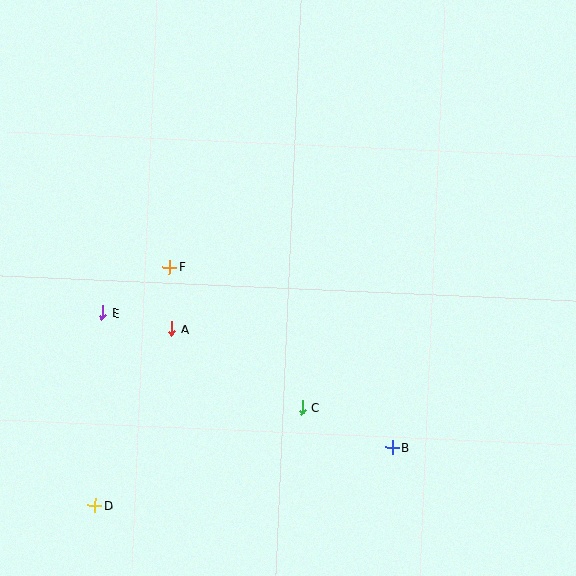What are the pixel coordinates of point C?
Point C is at (302, 408).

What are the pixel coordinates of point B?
Point B is at (392, 448).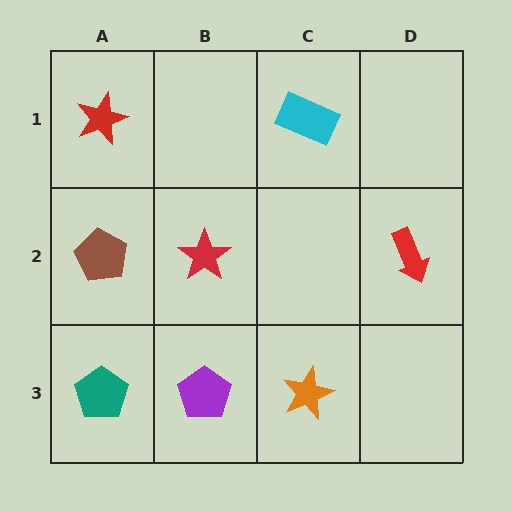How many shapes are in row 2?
3 shapes.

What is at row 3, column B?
A purple pentagon.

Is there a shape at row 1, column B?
No, that cell is empty.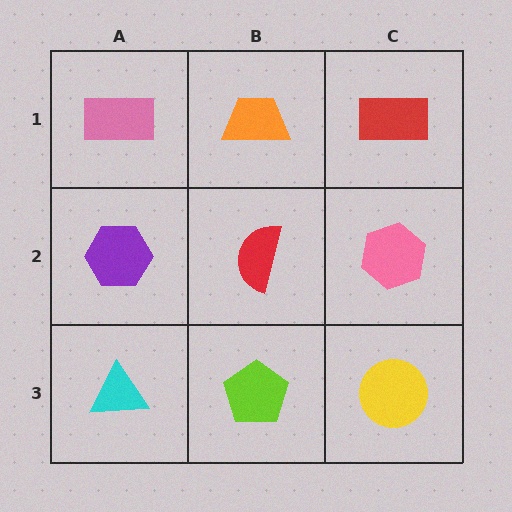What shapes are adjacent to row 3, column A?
A purple hexagon (row 2, column A), a lime pentagon (row 3, column B).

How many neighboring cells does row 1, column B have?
3.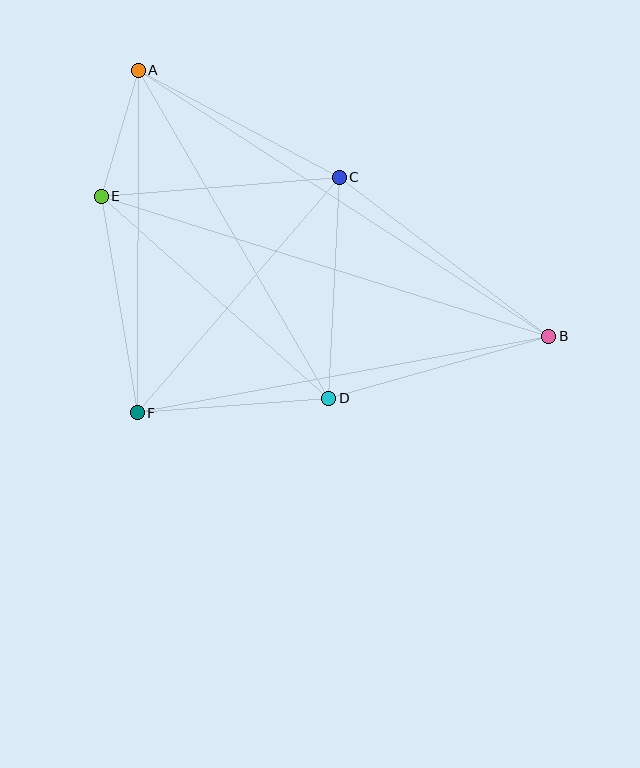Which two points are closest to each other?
Points A and E are closest to each other.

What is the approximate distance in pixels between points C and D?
The distance between C and D is approximately 222 pixels.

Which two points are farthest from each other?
Points A and B are farthest from each other.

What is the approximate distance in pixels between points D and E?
The distance between D and E is approximately 304 pixels.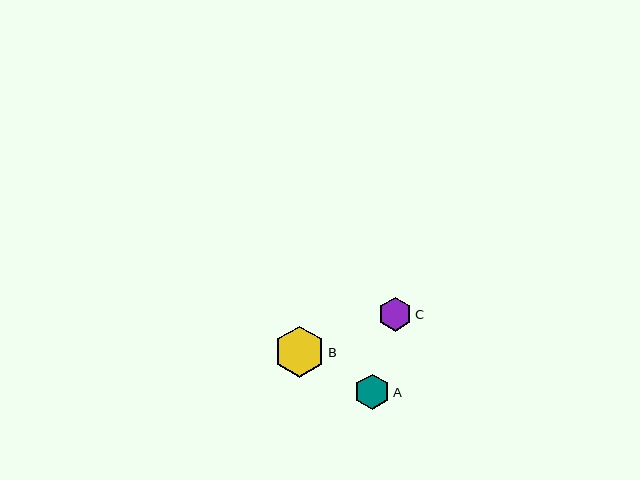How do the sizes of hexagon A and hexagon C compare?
Hexagon A and hexagon C are approximately the same size.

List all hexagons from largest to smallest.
From largest to smallest: B, A, C.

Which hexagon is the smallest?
Hexagon C is the smallest with a size of approximately 34 pixels.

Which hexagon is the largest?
Hexagon B is the largest with a size of approximately 51 pixels.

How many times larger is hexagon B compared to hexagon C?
Hexagon B is approximately 1.5 times the size of hexagon C.